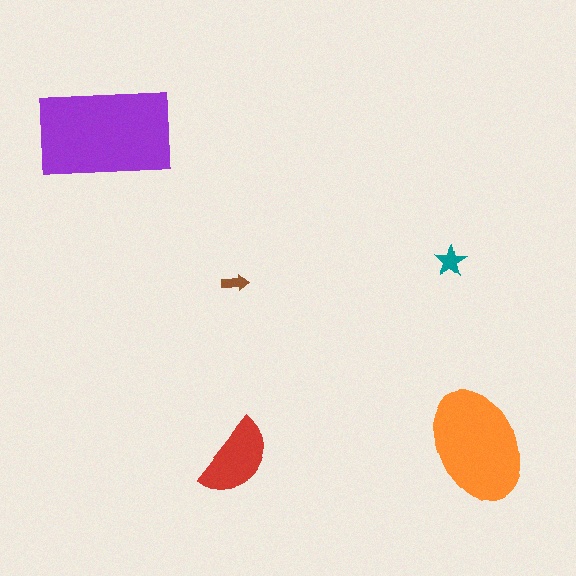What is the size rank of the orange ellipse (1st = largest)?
2nd.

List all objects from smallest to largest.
The brown arrow, the teal star, the red semicircle, the orange ellipse, the purple rectangle.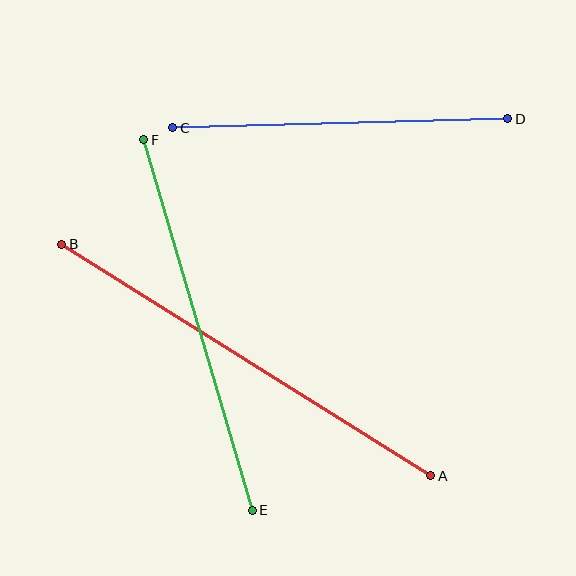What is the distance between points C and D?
The distance is approximately 335 pixels.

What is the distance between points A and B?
The distance is approximately 435 pixels.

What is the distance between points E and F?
The distance is approximately 386 pixels.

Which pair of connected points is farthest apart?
Points A and B are farthest apart.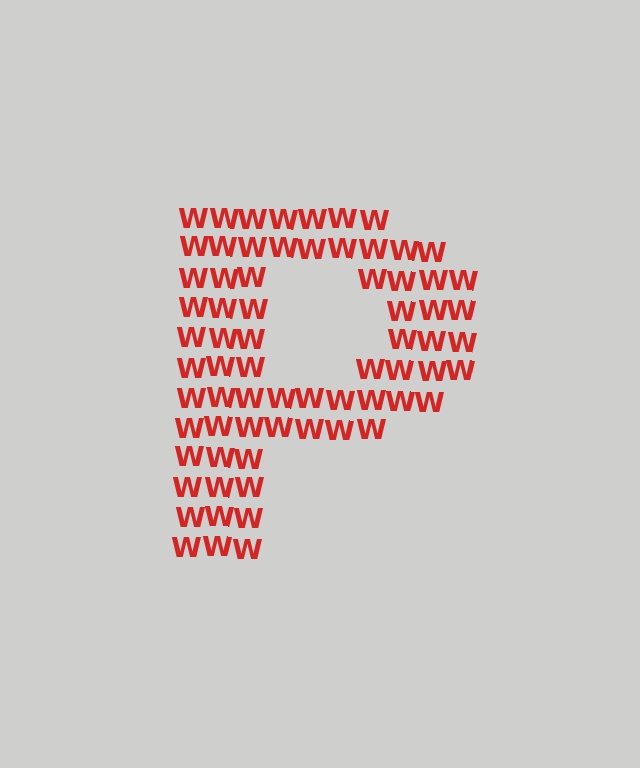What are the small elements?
The small elements are letter W's.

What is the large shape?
The large shape is the letter P.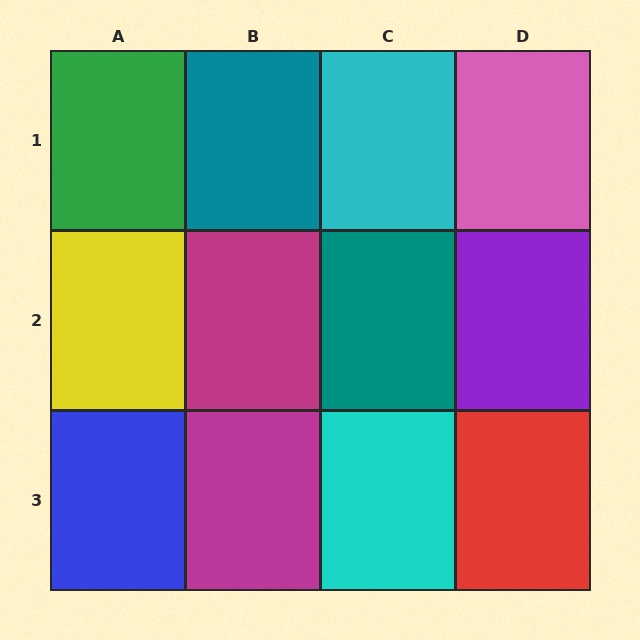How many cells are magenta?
2 cells are magenta.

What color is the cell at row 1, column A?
Green.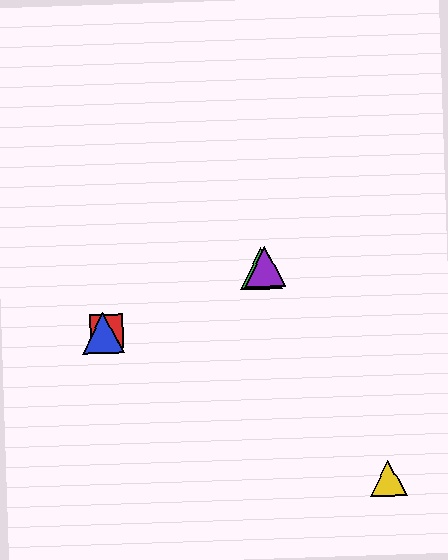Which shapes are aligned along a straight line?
The red square, the blue triangle, the green triangle, the purple triangle are aligned along a straight line.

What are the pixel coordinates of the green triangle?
The green triangle is at (261, 268).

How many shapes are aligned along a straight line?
4 shapes (the red square, the blue triangle, the green triangle, the purple triangle) are aligned along a straight line.